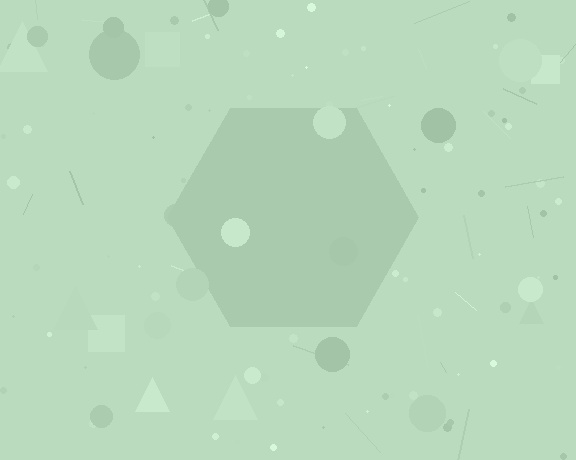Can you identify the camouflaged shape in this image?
The camouflaged shape is a hexagon.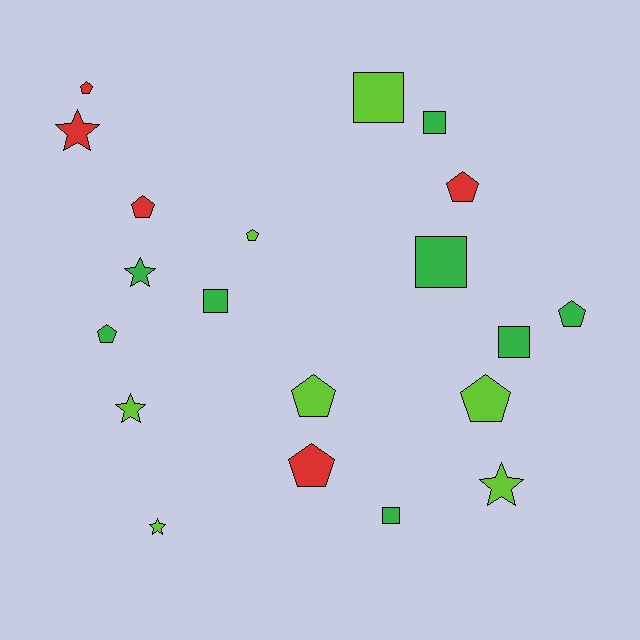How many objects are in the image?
There are 20 objects.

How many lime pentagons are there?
There are 3 lime pentagons.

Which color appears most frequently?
Green, with 8 objects.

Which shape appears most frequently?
Pentagon, with 9 objects.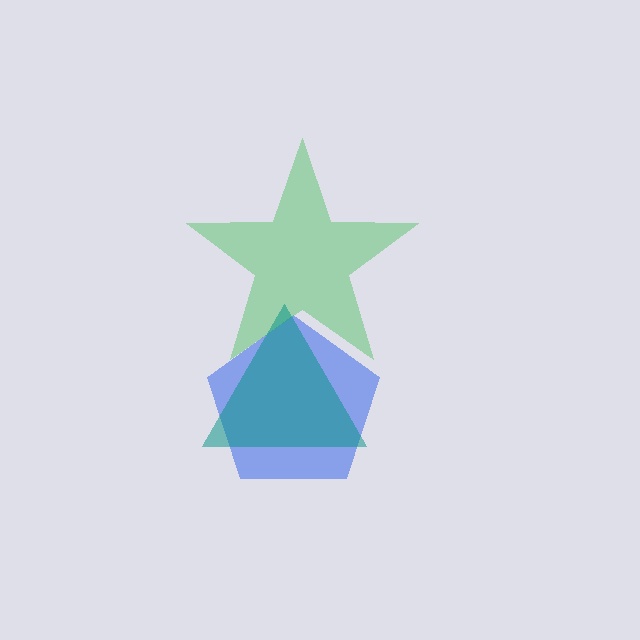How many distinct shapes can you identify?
There are 3 distinct shapes: a blue pentagon, a green star, a teal triangle.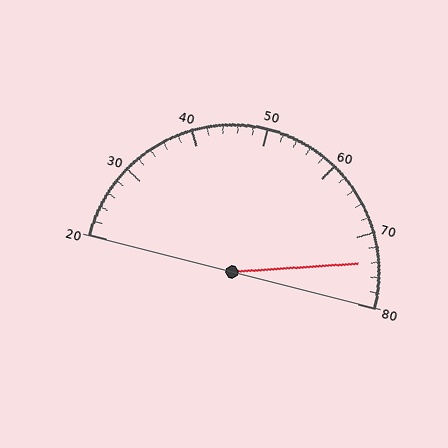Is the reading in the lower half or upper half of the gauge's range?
The reading is in the upper half of the range (20 to 80).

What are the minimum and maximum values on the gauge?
The gauge ranges from 20 to 80.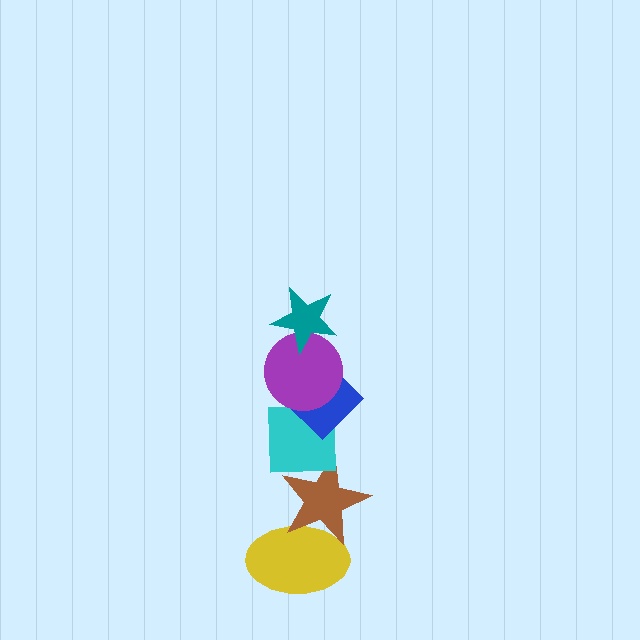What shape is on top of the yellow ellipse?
The brown star is on top of the yellow ellipse.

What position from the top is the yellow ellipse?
The yellow ellipse is 6th from the top.